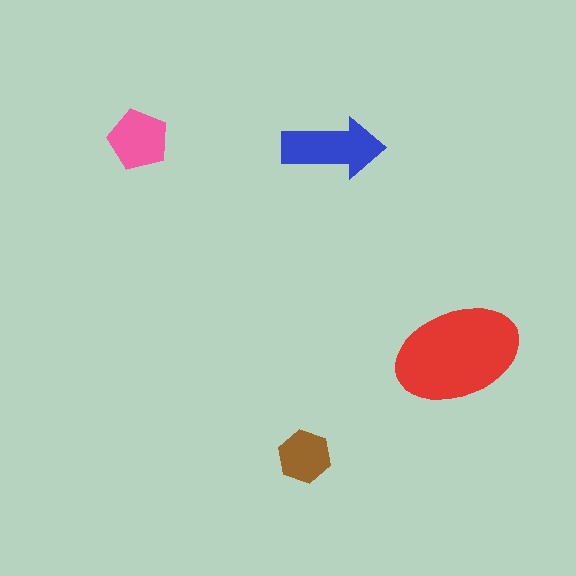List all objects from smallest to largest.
The brown hexagon, the pink pentagon, the blue arrow, the red ellipse.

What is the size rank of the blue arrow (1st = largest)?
2nd.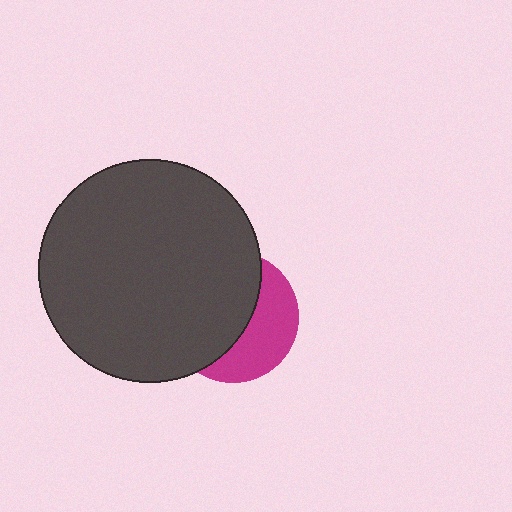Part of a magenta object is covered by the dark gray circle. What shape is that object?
It is a circle.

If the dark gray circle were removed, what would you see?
You would see the complete magenta circle.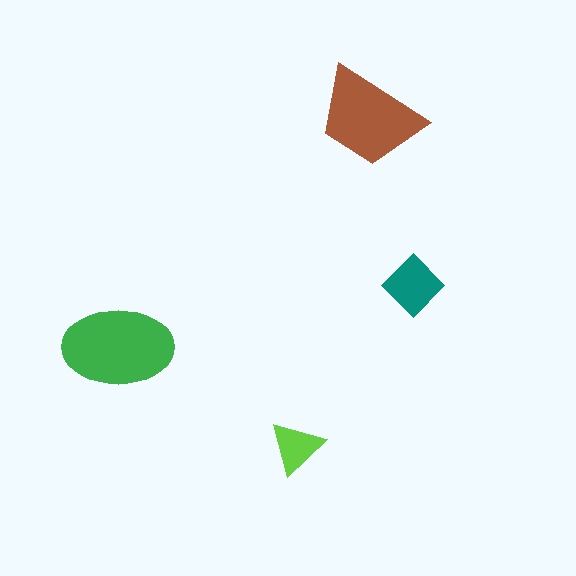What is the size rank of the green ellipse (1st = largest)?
1st.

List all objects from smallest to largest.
The lime triangle, the teal diamond, the brown trapezoid, the green ellipse.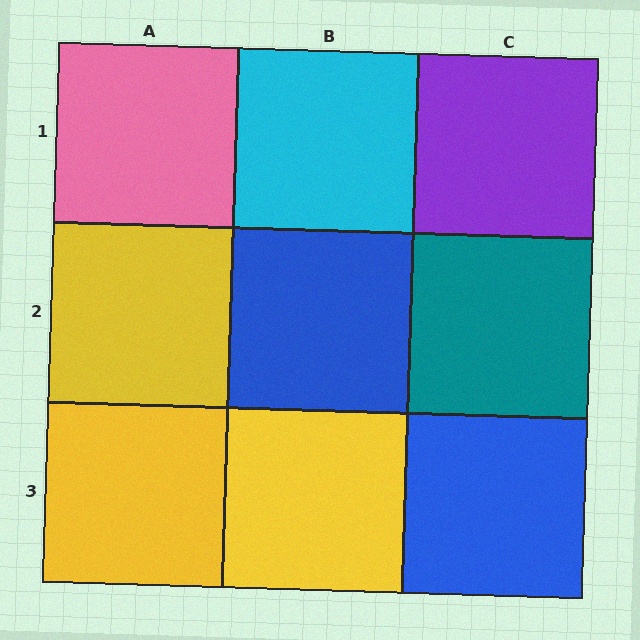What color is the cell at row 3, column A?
Yellow.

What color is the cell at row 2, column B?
Blue.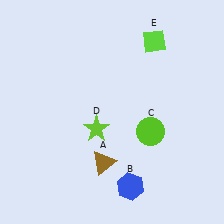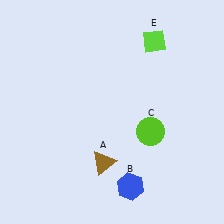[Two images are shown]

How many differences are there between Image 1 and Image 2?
There is 1 difference between the two images.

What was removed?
The lime star (D) was removed in Image 2.